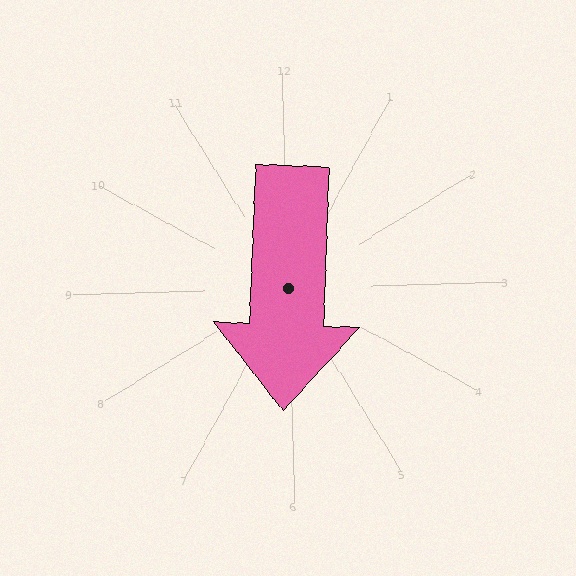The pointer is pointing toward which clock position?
Roughly 6 o'clock.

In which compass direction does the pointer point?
South.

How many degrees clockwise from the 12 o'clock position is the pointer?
Approximately 184 degrees.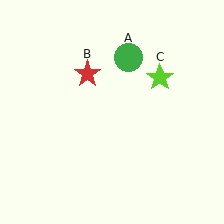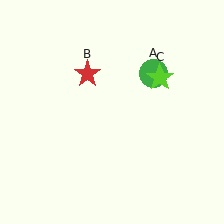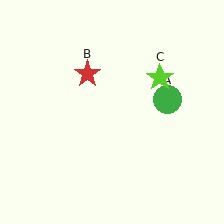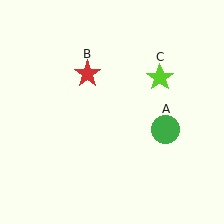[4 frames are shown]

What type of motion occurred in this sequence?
The green circle (object A) rotated clockwise around the center of the scene.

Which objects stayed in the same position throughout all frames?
Red star (object B) and lime star (object C) remained stationary.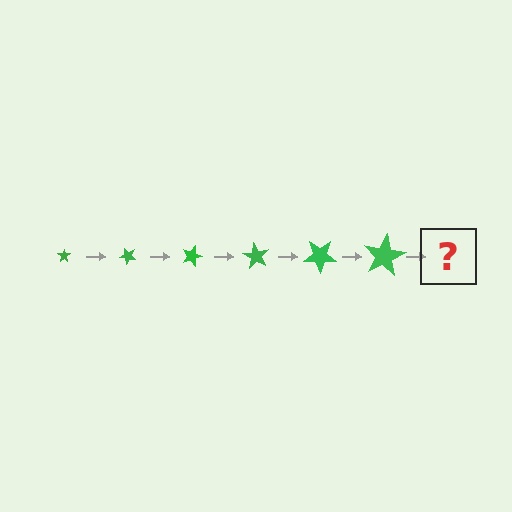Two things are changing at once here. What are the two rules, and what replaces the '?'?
The two rules are that the star grows larger each step and it rotates 45 degrees each step. The '?' should be a star, larger than the previous one and rotated 270 degrees from the start.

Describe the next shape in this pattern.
It should be a star, larger than the previous one and rotated 270 degrees from the start.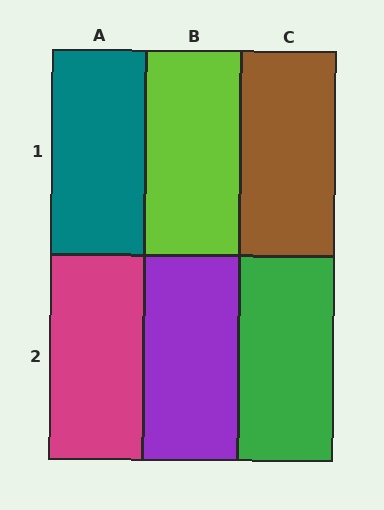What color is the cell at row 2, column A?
Magenta.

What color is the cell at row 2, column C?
Green.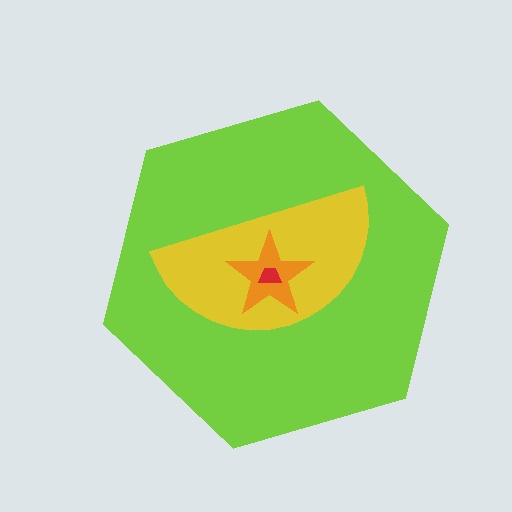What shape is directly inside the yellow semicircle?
The orange star.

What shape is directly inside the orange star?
The red trapezoid.